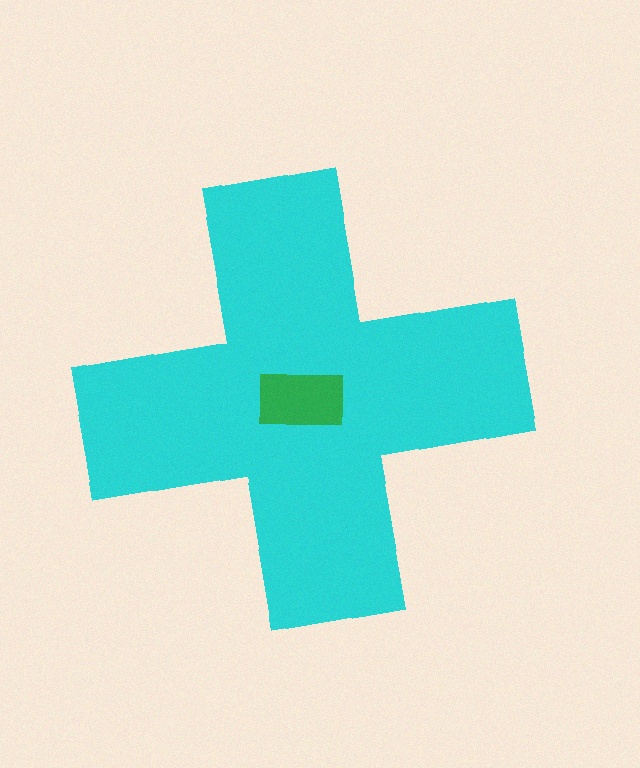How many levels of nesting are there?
2.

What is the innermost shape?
The green rectangle.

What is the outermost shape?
The cyan cross.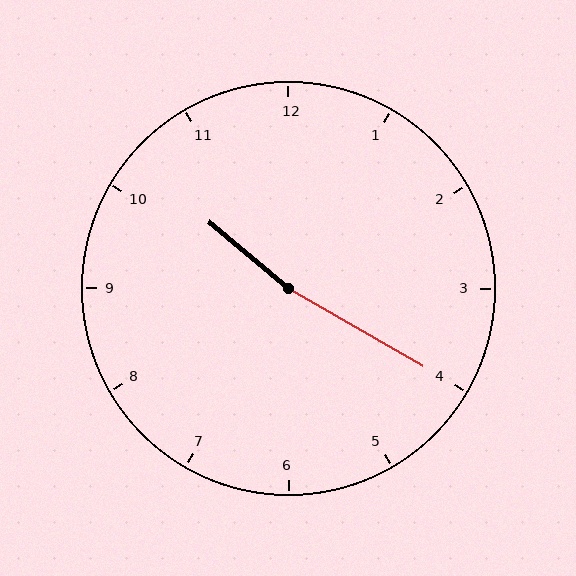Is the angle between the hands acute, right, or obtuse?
It is obtuse.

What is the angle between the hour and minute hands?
Approximately 170 degrees.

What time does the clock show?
10:20.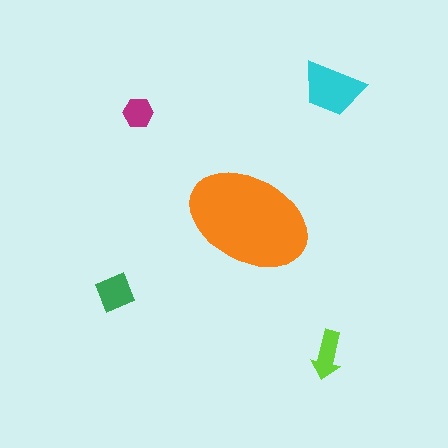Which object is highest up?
The cyan trapezoid is topmost.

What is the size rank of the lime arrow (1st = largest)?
4th.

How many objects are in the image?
There are 5 objects in the image.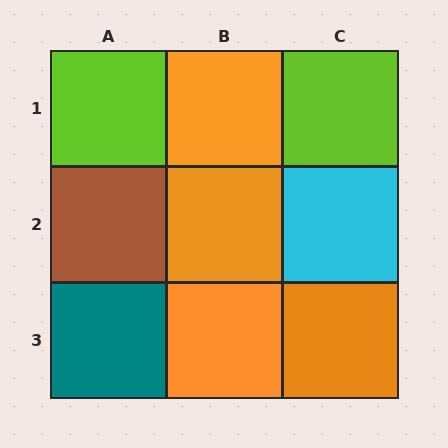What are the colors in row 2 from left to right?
Brown, orange, cyan.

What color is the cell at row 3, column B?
Orange.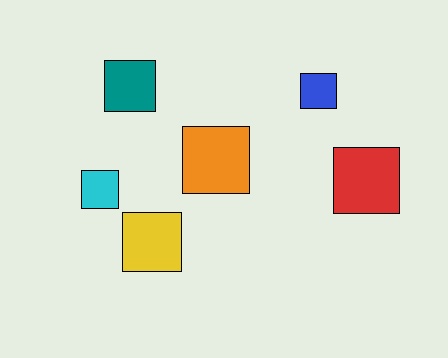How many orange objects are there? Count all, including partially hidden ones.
There is 1 orange object.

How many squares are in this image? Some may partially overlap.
There are 6 squares.